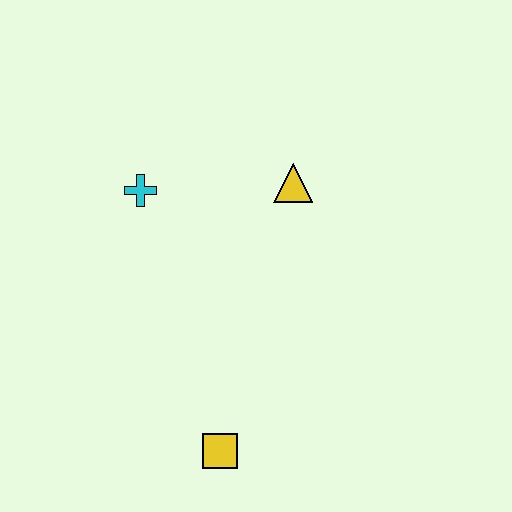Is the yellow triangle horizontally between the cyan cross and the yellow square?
No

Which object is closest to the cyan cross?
The yellow triangle is closest to the cyan cross.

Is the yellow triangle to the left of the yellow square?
No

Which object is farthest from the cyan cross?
The yellow square is farthest from the cyan cross.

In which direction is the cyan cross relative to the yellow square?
The cyan cross is above the yellow square.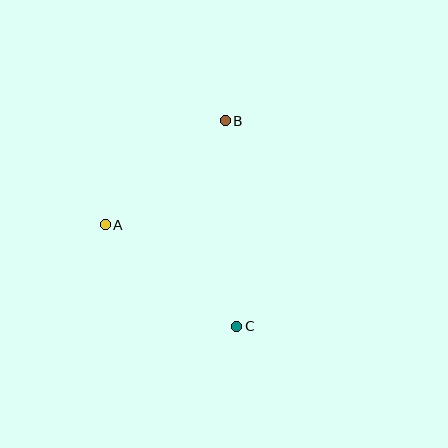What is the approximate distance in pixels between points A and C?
The distance between A and C is approximately 166 pixels.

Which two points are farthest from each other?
Points B and C are farthest from each other.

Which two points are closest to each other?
Points A and B are closest to each other.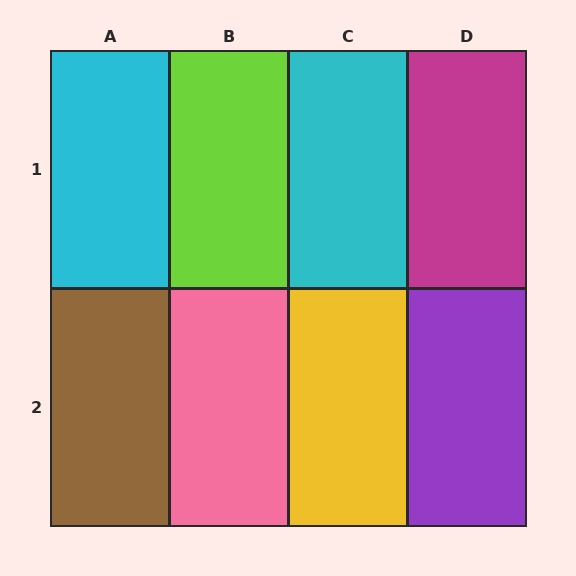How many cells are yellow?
1 cell is yellow.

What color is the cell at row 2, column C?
Yellow.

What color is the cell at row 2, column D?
Purple.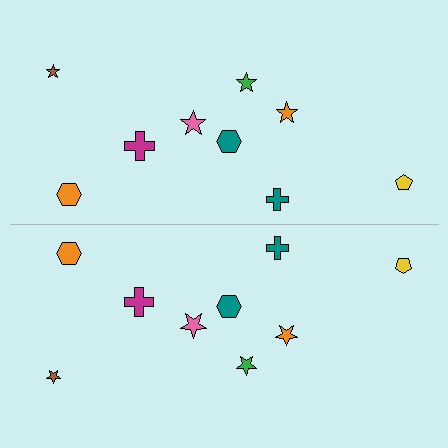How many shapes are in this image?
There are 18 shapes in this image.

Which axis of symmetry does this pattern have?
The pattern has a horizontal axis of symmetry running through the center of the image.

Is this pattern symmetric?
Yes, this pattern has bilateral (reflection) symmetry.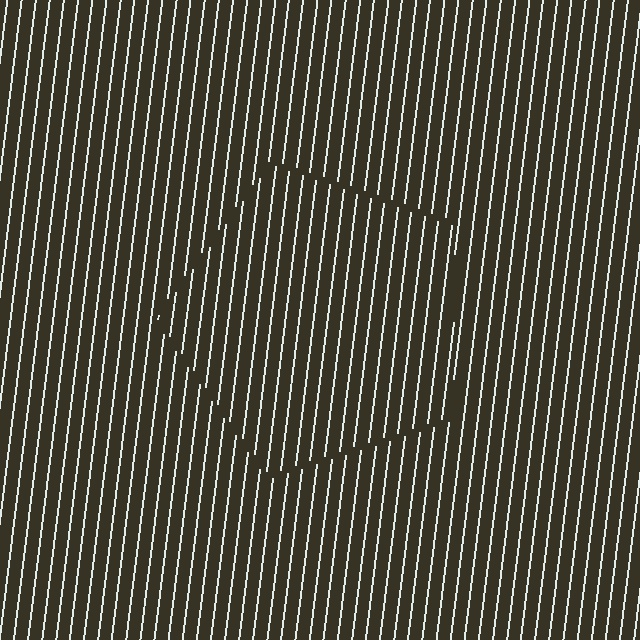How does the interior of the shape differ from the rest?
The interior of the shape contains the same grating, shifted by half a period — the contour is defined by the phase discontinuity where line-ends from the inner and outer gratings abut.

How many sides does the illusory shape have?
5 sides — the line-ends trace a pentagon.